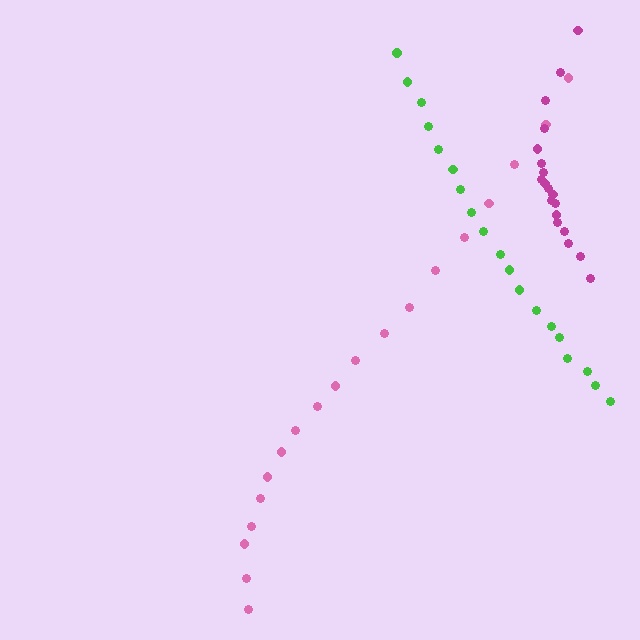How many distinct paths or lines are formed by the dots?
There are 3 distinct paths.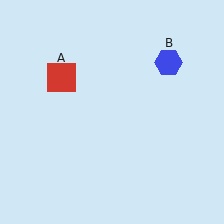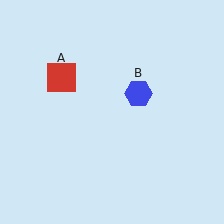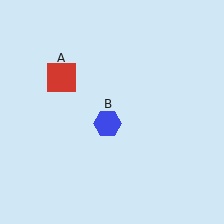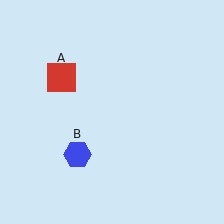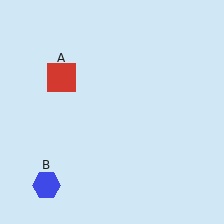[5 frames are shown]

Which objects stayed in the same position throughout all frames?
Red square (object A) remained stationary.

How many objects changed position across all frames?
1 object changed position: blue hexagon (object B).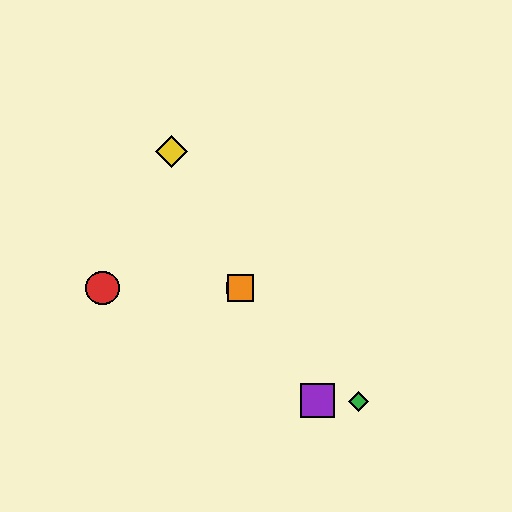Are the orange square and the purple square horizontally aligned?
No, the orange square is at y≈288 and the purple square is at y≈401.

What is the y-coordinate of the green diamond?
The green diamond is at y≈401.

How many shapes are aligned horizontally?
3 shapes (the red circle, the blue hexagon, the orange square) are aligned horizontally.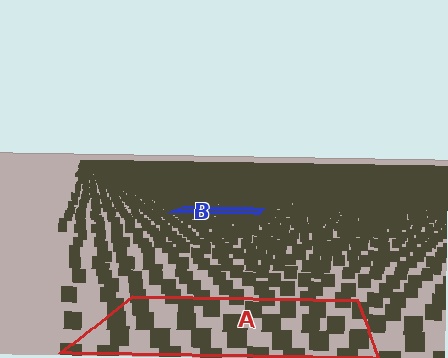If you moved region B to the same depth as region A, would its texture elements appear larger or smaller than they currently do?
They would appear larger. At a closer depth, the same texture elements are projected at a bigger on-screen size.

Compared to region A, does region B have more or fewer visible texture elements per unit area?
Region B has more texture elements per unit area — they are packed more densely because it is farther away.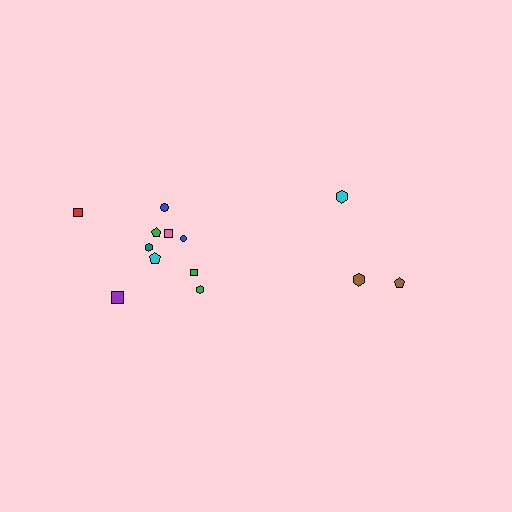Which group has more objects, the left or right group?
The left group.